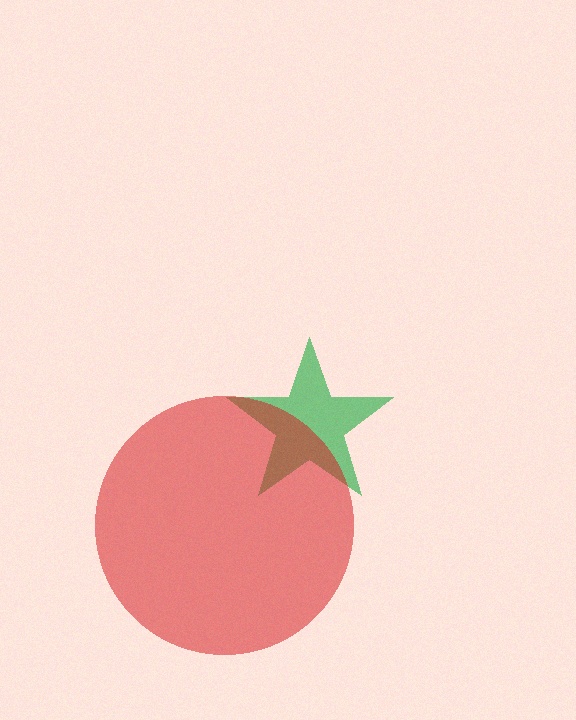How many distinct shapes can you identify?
There are 2 distinct shapes: a green star, a red circle.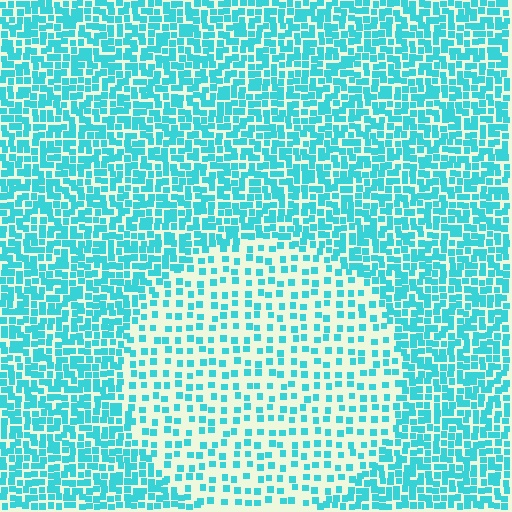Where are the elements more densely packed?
The elements are more densely packed outside the circle boundary.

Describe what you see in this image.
The image contains small cyan elements arranged at two different densities. A circle-shaped region is visible where the elements are less densely packed than the surrounding area.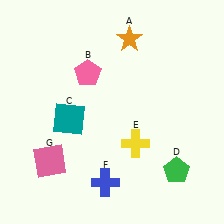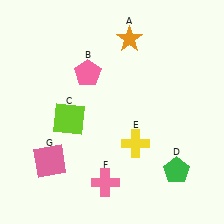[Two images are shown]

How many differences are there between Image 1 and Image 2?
There are 2 differences between the two images.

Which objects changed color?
C changed from teal to lime. F changed from blue to pink.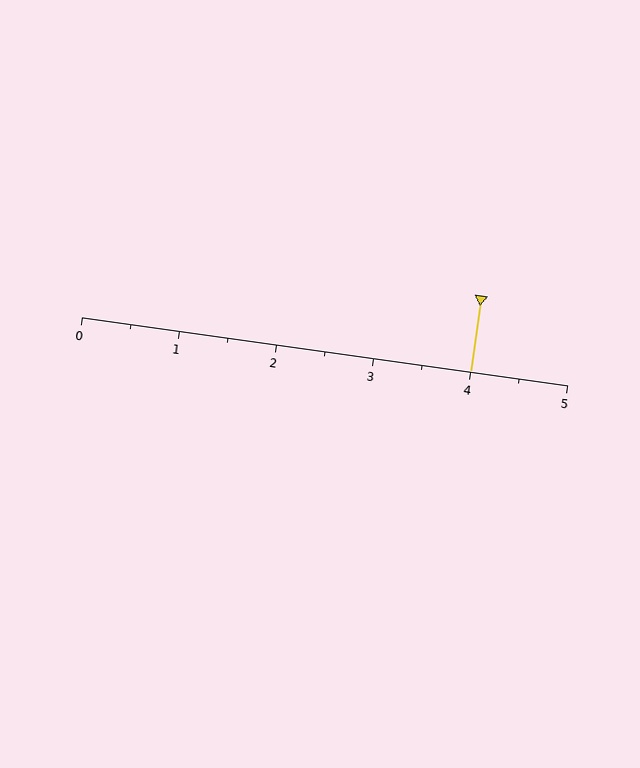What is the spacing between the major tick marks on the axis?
The major ticks are spaced 1 apart.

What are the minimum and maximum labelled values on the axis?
The axis runs from 0 to 5.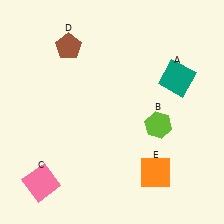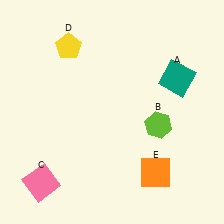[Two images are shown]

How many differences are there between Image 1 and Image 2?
There is 1 difference between the two images.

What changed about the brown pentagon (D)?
In Image 1, D is brown. In Image 2, it changed to yellow.